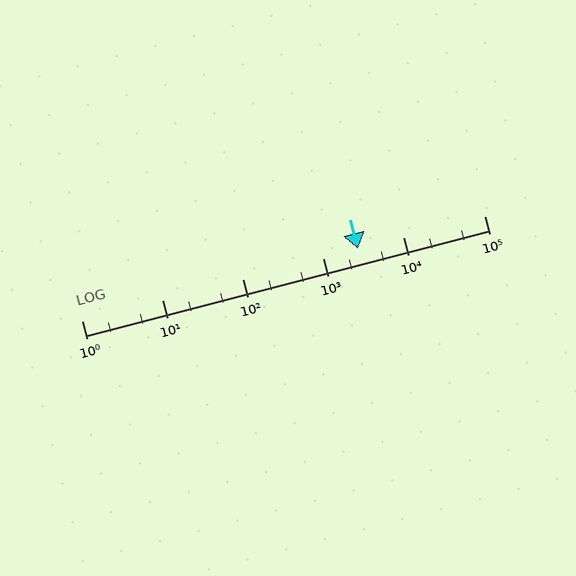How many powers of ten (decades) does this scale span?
The scale spans 5 decades, from 1 to 100000.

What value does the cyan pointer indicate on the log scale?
The pointer indicates approximately 2700.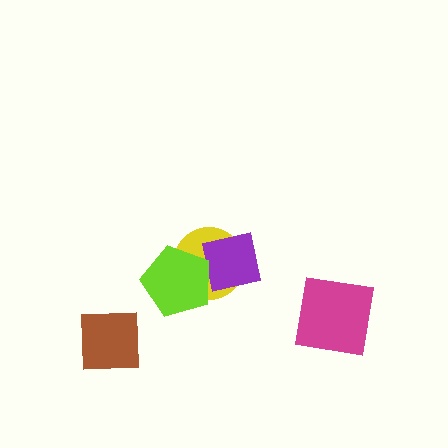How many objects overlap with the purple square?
2 objects overlap with the purple square.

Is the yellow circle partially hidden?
Yes, it is partially covered by another shape.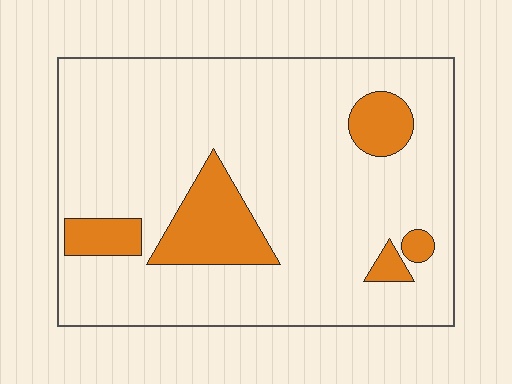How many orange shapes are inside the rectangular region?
5.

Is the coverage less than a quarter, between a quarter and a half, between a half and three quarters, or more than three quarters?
Less than a quarter.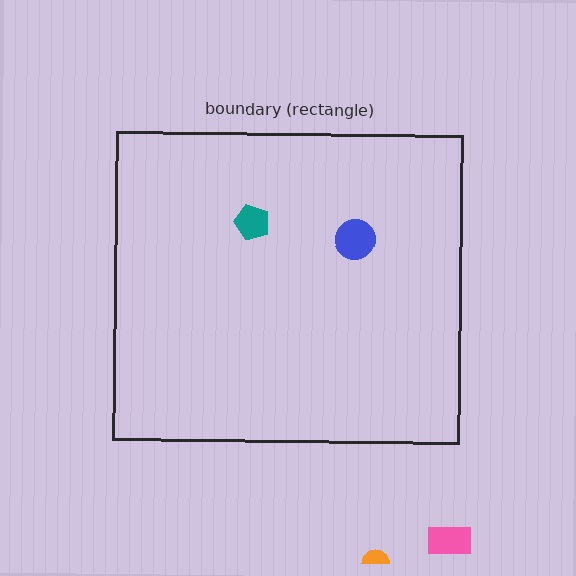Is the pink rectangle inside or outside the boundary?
Outside.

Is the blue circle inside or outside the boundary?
Inside.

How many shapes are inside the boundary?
2 inside, 2 outside.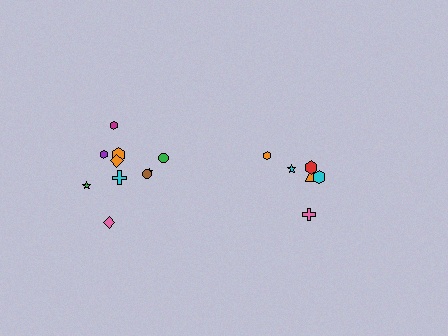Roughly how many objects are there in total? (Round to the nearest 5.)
Roughly 15 objects in total.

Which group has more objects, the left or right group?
The left group.